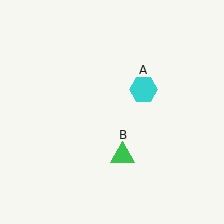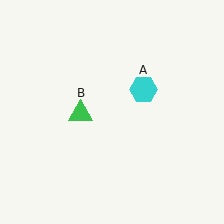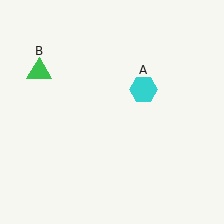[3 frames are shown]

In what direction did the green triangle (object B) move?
The green triangle (object B) moved up and to the left.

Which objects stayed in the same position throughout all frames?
Cyan hexagon (object A) remained stationary.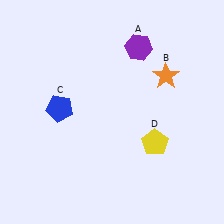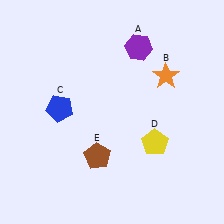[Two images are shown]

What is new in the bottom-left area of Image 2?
A brown pentagon (E) was added in the bottom-left area of Image 2.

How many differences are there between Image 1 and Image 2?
There is 1 difference between the two images.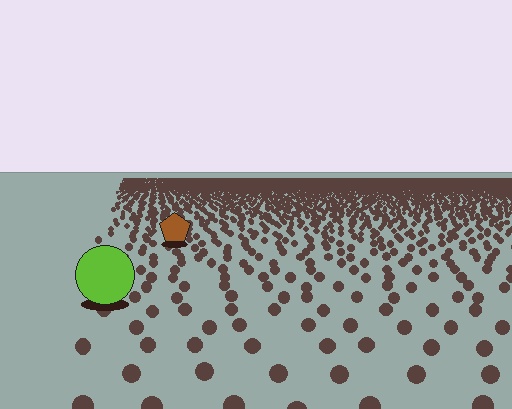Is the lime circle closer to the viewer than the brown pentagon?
Yes. The lime circle is closer — you can tell from the texture gradient: the ground texture is coarser near it.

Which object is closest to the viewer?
The lime circle is closest. The texture marks near it are larger and more spread out.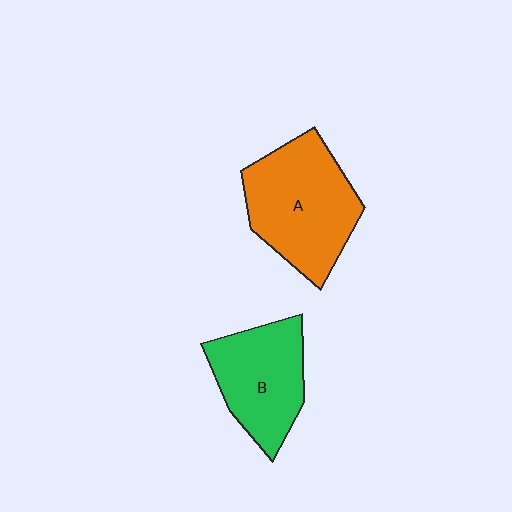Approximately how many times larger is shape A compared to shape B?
Approximately 1.3 times.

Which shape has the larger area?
Shape A (orange).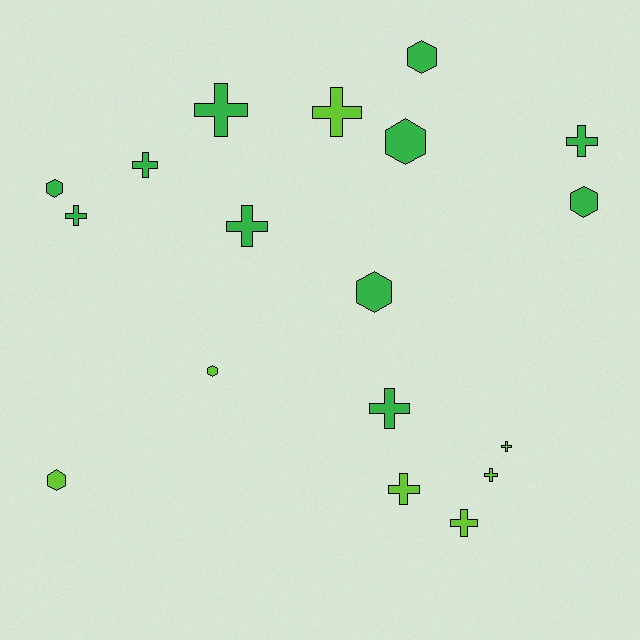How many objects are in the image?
There are 18 objects.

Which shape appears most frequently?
Cross, with 11 objects.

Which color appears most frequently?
Green, with 11 objects.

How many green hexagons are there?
There are 5 green hexagons.